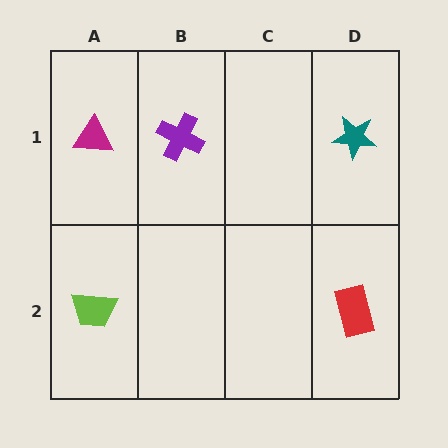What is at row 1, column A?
A magenta triangle.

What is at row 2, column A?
A lime trapezoid.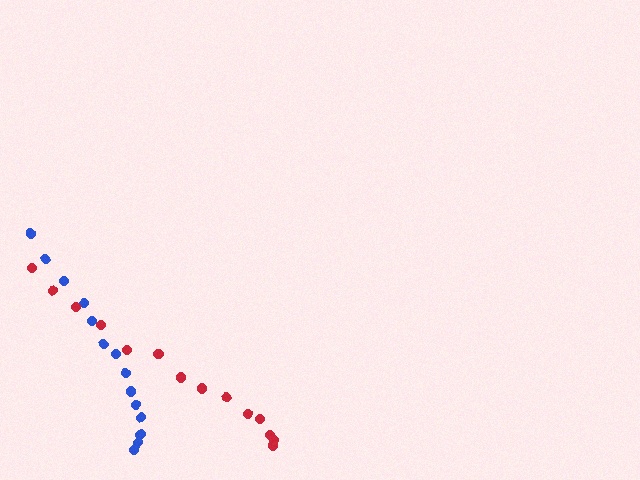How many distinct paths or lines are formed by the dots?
There are 2 distinct paths.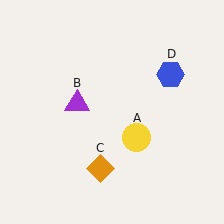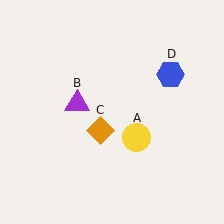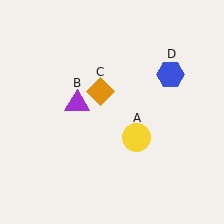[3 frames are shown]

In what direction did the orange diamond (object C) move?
The orange diamond (object C) moved up.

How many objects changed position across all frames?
1 object changed position: orange diamond (object C).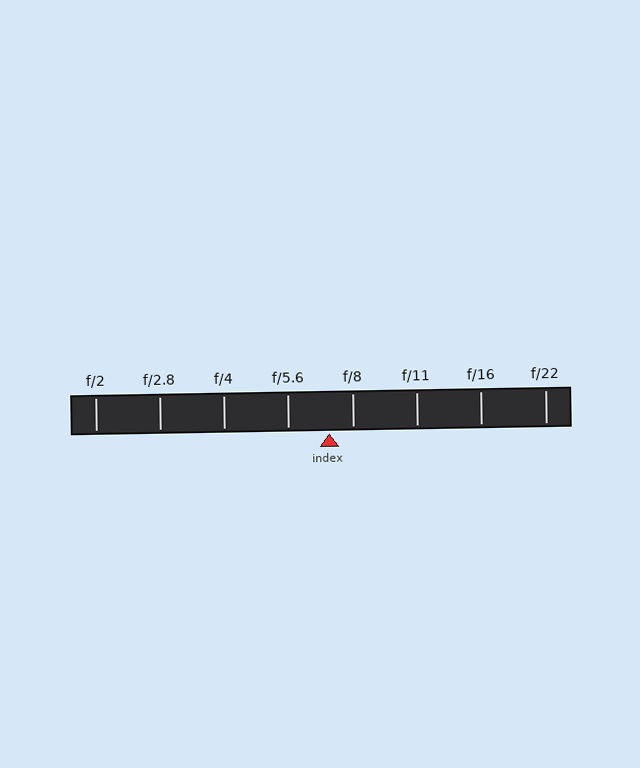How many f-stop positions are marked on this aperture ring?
There are 8 f-stop positions marked.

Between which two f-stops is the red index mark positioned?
The index mark is between f/5.6 and f/8.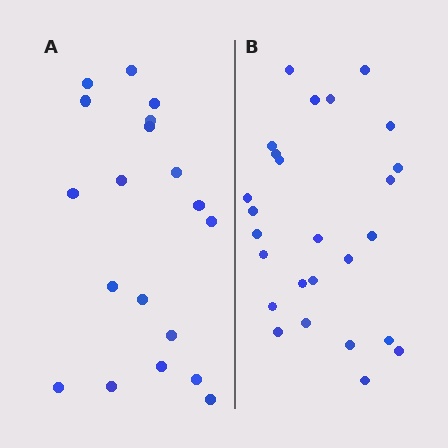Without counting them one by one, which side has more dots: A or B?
Region B (the right region) has more dots.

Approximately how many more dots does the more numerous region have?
Region B has roughly 8 or so more dots than region A.